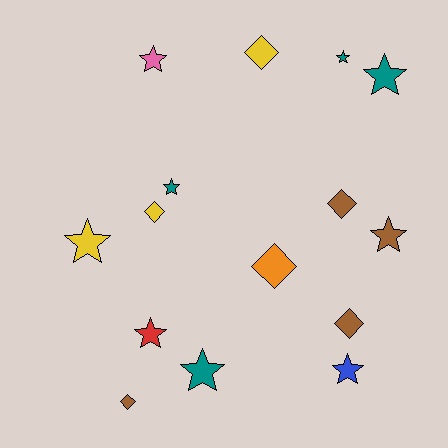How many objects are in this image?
There are 15 objects.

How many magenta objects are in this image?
There are no magenta objects.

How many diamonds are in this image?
There are 6 diamonds.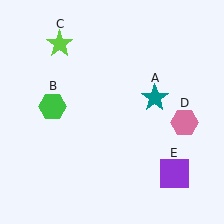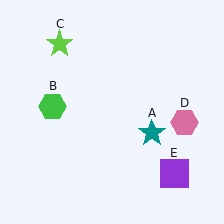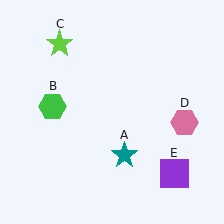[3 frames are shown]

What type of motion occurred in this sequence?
The teal star (object A) rotated clockwise around the center of the scene.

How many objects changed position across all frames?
1 object changed position: teal star (object A).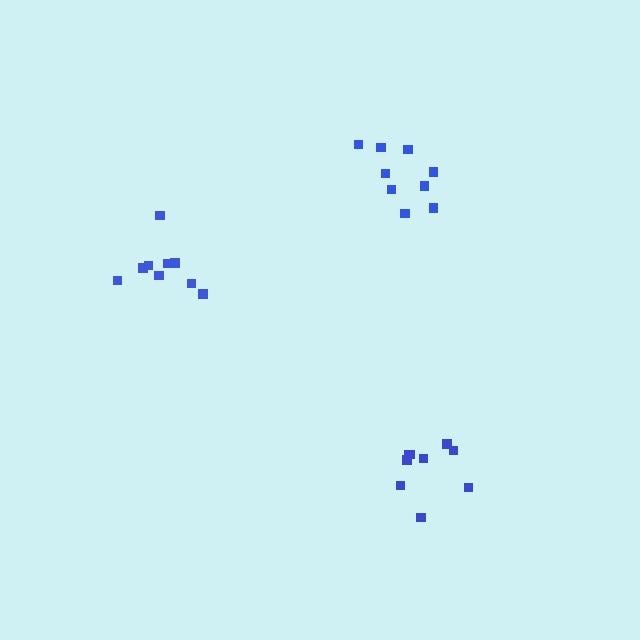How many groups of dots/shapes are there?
There are 3 groups.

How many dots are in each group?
Group 1: 9 dots, Group 2: 9 dots, Group 3: 9 dots (27 total).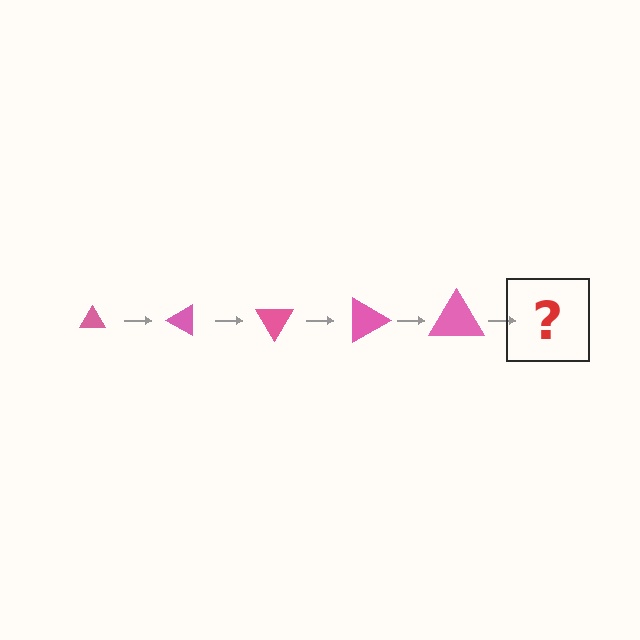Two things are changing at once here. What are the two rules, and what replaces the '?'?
The two rules are that the triangle grows larger each step and it rotates 30 degrees each step. The '?' should be a triangle, larger than the previous one and rotated 150 degrees from the start.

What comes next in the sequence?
The next element should be a triangle, larger than the previous one and rotated 150 degrees from the start.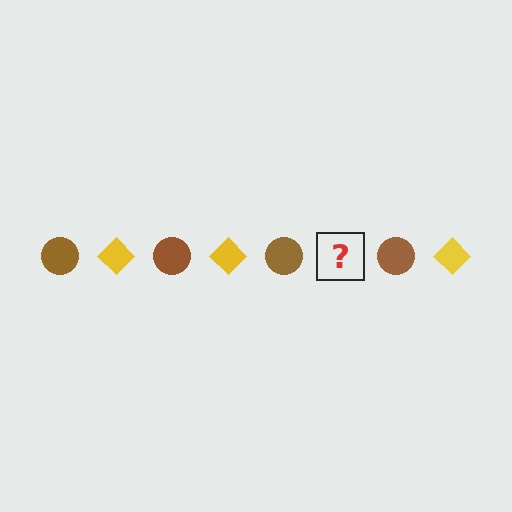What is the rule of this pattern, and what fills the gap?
The rule is that the pattern alternates between brown circle and yellow diamond. The gap should be filled with a yellow diamond.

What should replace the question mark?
The question mark should be replaced with a yellow diamond.